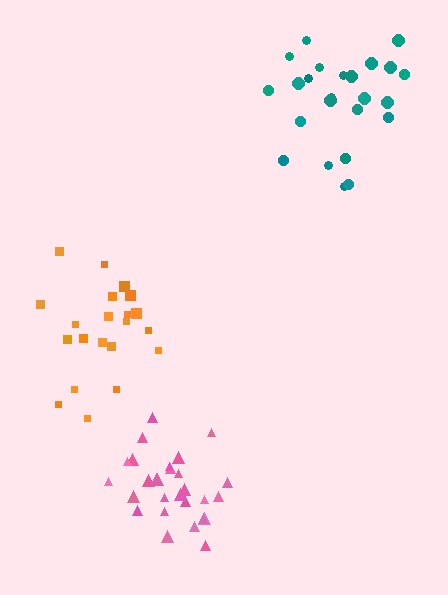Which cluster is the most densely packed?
Pink.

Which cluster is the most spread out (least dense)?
Orange.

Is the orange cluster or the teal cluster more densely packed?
Teal.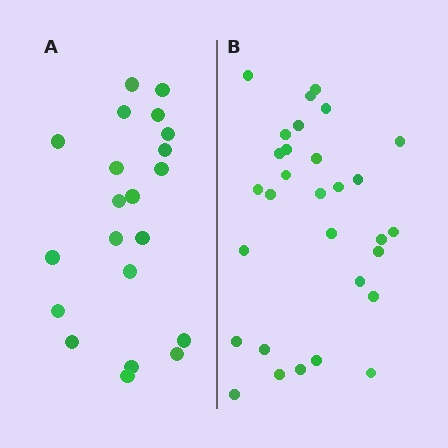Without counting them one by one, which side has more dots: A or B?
Region B (the right region) has more dots.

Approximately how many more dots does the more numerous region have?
Region B has roughly 8 or so more dots than region A.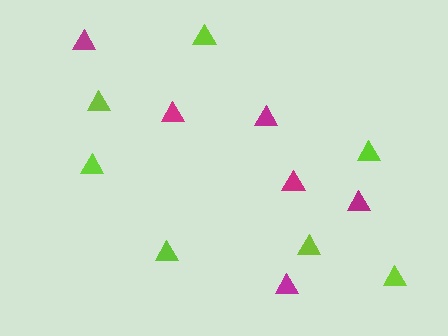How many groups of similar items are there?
There are 2 groups: one group of magenta triangles (6) and one group of lime triangles (7).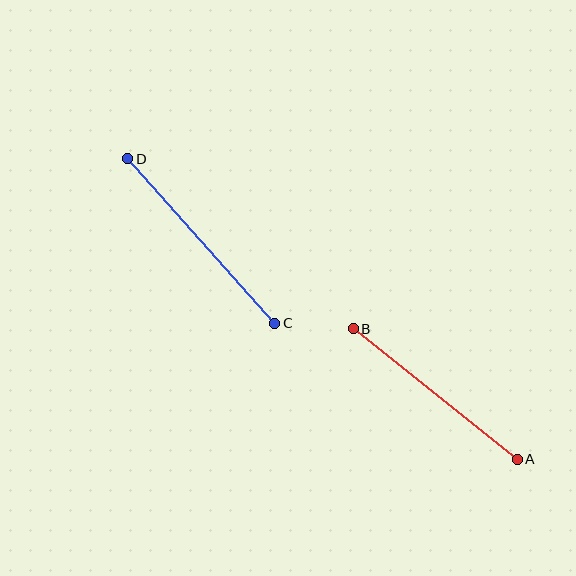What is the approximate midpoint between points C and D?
The midpoint is at approximately (201, 241) pixels.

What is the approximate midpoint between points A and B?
The midpoint is at approximately (435, 394) pixels.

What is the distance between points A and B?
The distance is approximately 209 pixels.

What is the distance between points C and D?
The distance is approximately 221 pixels.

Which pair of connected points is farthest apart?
Points C and D are farthest apart.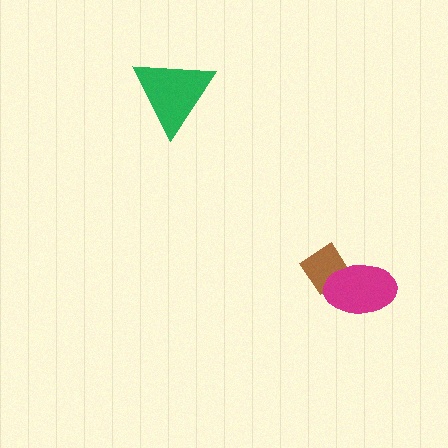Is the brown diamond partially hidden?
Yes, it is partially covered by another shape.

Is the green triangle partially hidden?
No, no other shape covers it.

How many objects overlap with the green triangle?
0 objects overlap with the green triangle.